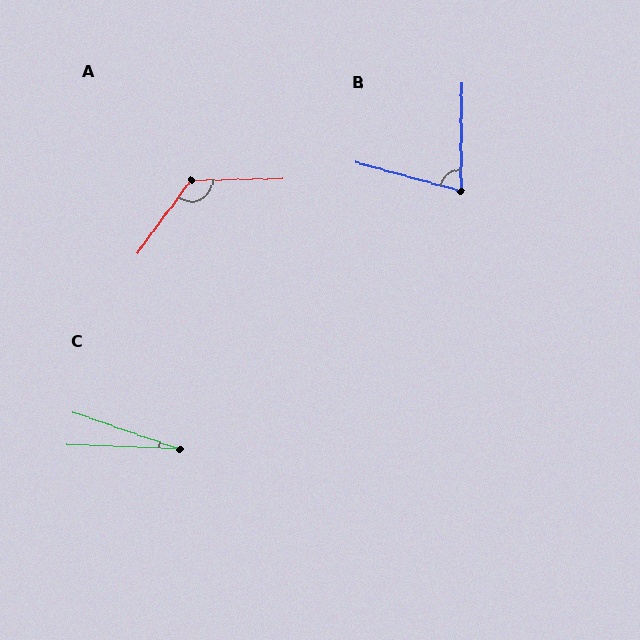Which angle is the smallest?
C, at approximately 16 degrees.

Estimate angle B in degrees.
Approximately 75 degrees.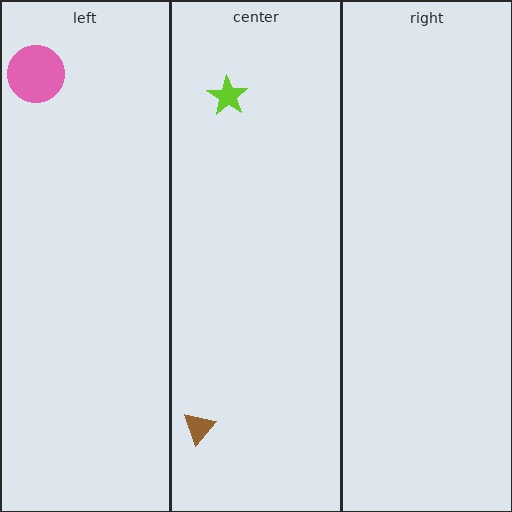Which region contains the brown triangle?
The center region.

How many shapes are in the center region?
2.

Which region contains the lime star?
The center region.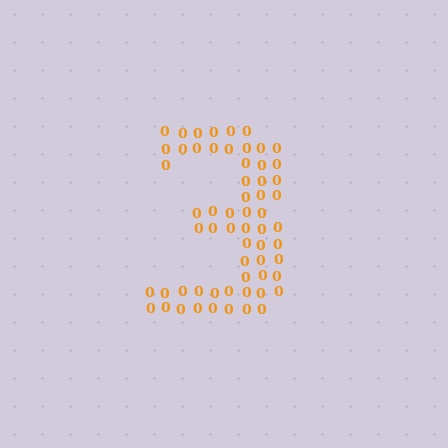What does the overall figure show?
The overall figure shows the digit 3.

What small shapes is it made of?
It is made of small digit 0's.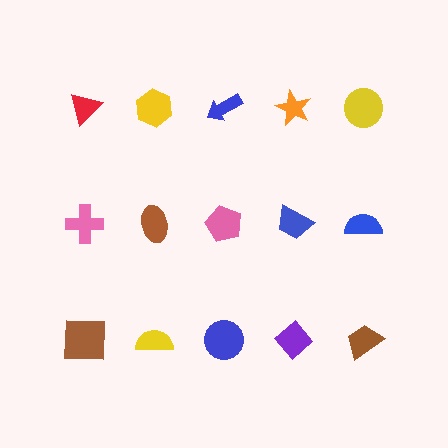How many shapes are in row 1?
5 shapes.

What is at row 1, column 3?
A blue arrow.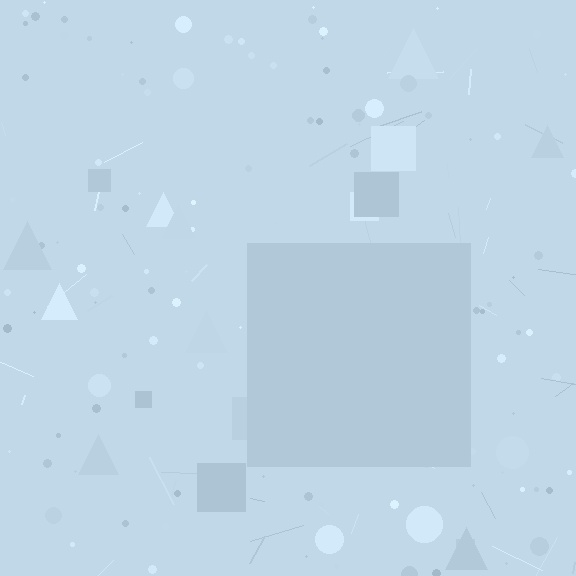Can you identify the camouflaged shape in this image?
The camouflaged shape is a square.